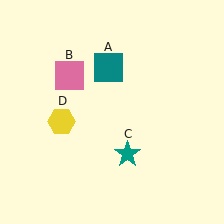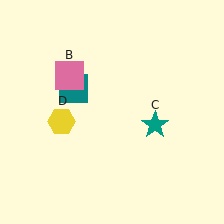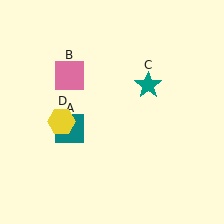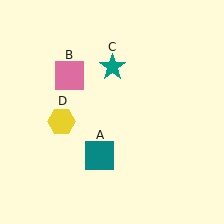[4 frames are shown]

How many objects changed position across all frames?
2 objects changed position: teal square (object A), teal star (object C).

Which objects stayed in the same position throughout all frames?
Pink square (object B) and yellow hexagon (object D) remained stationary.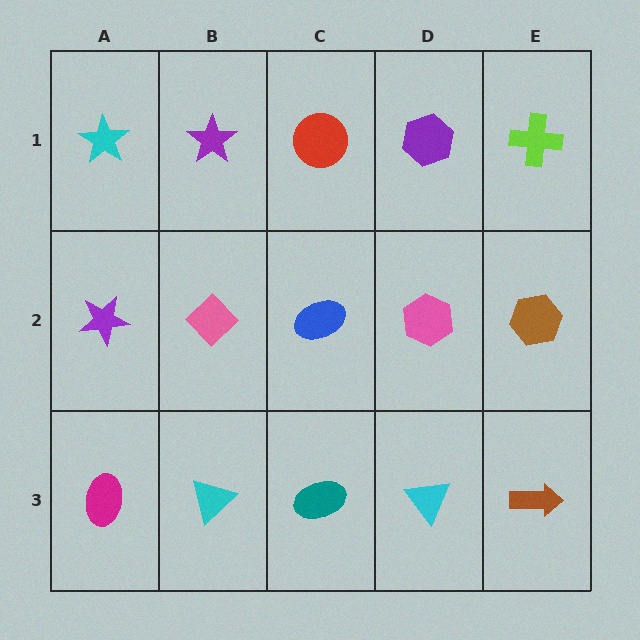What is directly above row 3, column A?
A purple star.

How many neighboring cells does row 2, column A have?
3.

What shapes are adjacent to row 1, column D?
A pink hexagon (row 2, column D), a red circle (row 1, column C), a lime cross (row 1, column E).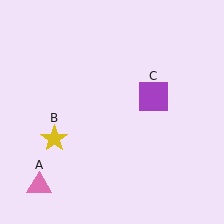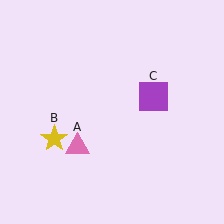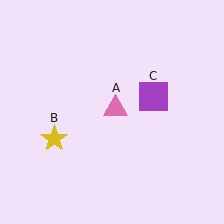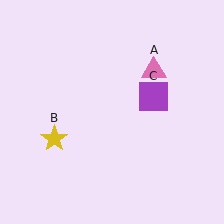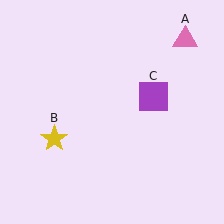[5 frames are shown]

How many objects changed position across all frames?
1 object changed position: pink triangle (object A).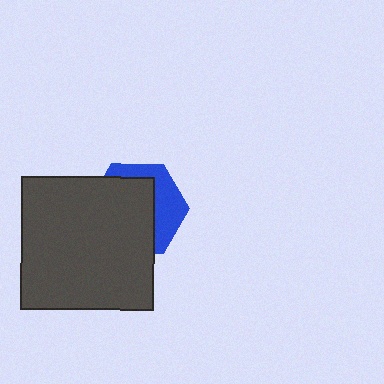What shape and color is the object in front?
The object in front is a dark gray square.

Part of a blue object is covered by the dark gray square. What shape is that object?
It is a hexagon.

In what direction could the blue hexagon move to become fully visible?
The blue hexagon could move toward the upper-right. That would shift it out from behind the dark gray square entirely.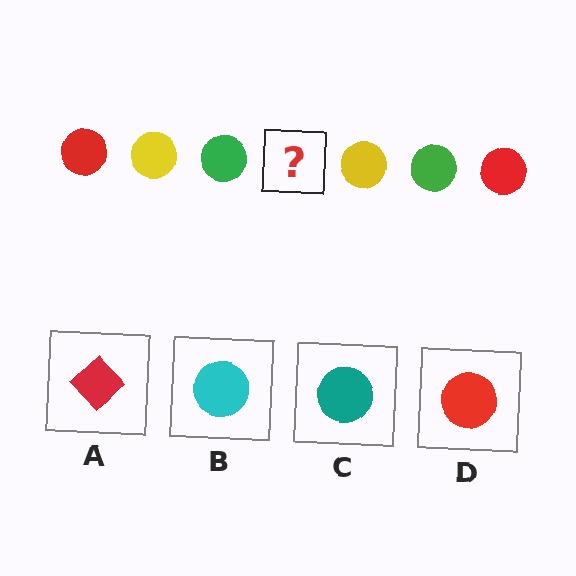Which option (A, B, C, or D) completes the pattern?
D.